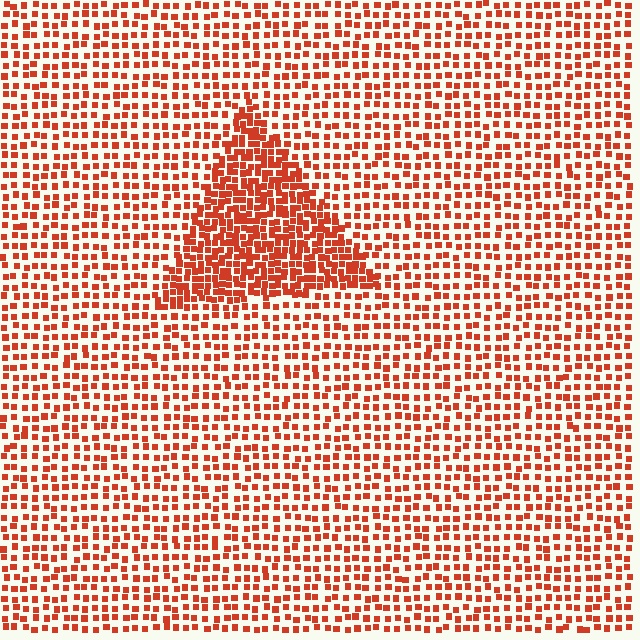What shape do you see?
I see a triangle.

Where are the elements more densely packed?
The elements are more densely packed inside the triangle boundary.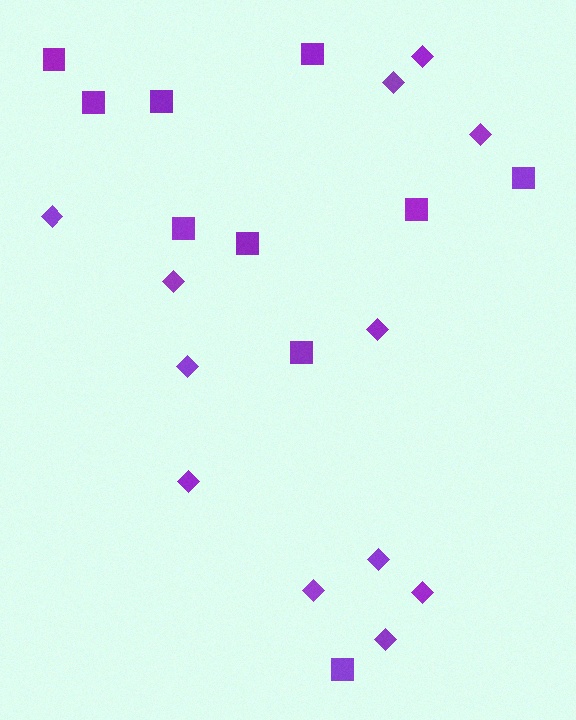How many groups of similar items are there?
There are 2 groups: one group of squares (10) and one group of diamonds (12).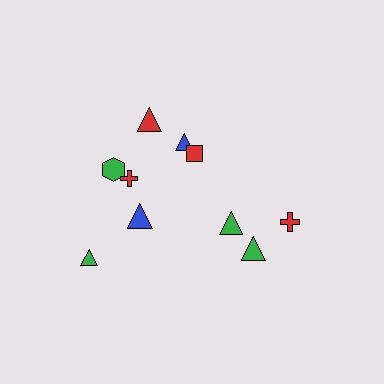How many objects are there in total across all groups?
There are 10 objects.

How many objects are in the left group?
There are 6 objects.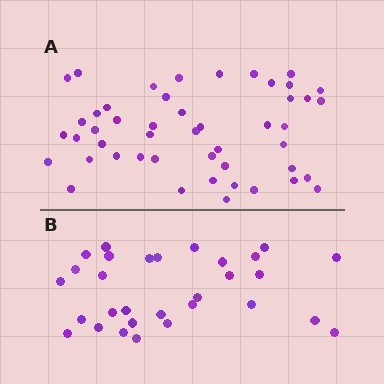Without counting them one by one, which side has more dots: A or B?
Region A (the top region) has more dots.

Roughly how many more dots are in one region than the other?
Region A has approximately 20 more dots than region B.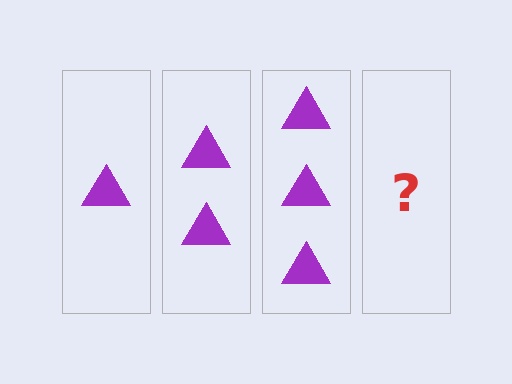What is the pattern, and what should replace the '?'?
The pattern is that each step adds one more triangle. The '?' should be 4 triangles.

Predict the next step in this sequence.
The next step is 4 triangles.